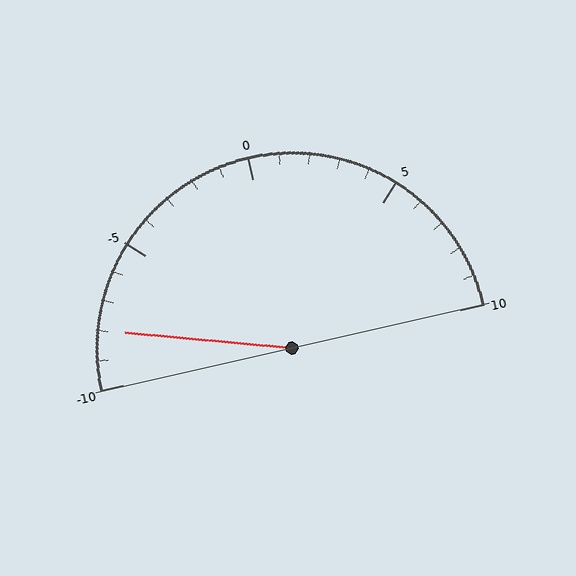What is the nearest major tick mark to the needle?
The nearest major tick mark is -10.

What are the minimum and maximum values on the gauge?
The gauge ranges from -10 to 10.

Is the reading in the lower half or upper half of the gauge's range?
The reading is in the lower half of the range (-10 to 10).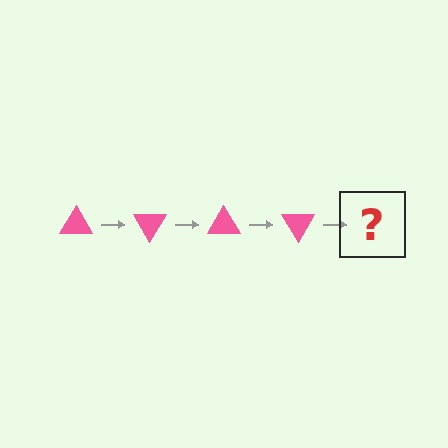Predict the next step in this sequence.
The next step is a pink triangle rotated 240 degrees.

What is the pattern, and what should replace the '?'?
The pattern is that the triangle rotates 60 degrees each step. The '?' should be a pink triangle rotated 240 degrees.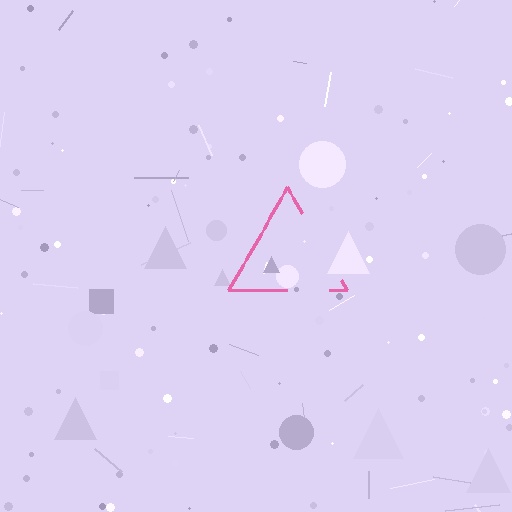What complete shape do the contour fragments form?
The contour fragments form a triangle.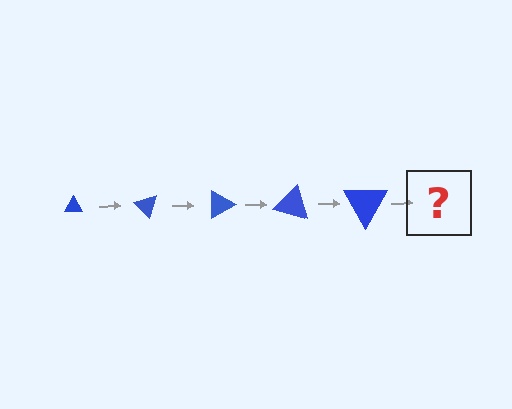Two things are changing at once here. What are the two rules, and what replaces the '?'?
The two rules are that the triangle grows larger each step and it rotates 45 degrees each step. The '?' should be a triangle, larger than the previous one and rotated 225 degrees from the start.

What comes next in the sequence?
The next element should be a triangle, larger than the previous one and rotated 225 degrees from the start.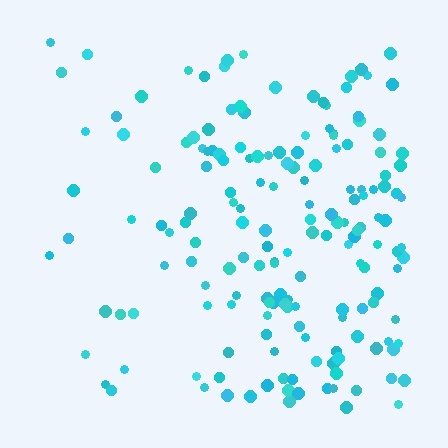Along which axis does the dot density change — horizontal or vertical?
Horizontal.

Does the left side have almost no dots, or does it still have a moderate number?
Still a moderate number, just noticeably fewer than the right.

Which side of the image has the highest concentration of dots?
The right.